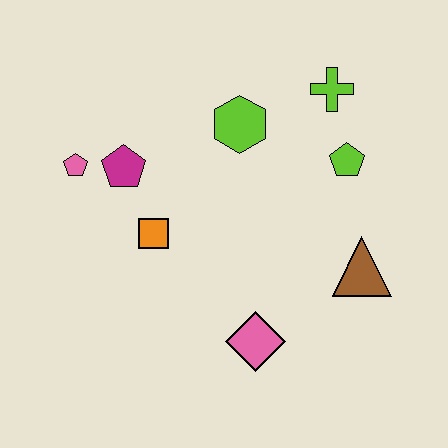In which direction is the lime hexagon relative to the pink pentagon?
The lime hexagon is to the right of the pink pentagon.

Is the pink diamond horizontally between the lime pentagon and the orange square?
Yes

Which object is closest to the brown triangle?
The lime pentagon is closest to the brown triangle.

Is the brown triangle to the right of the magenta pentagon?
Yes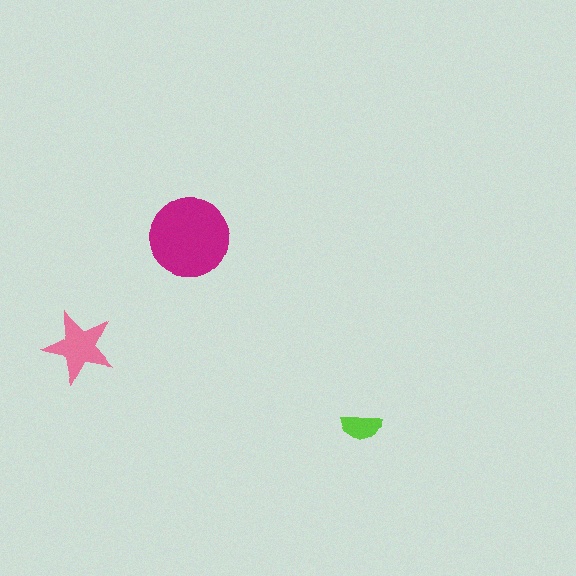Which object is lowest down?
The lime semicircle is bottommost.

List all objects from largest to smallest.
The magenta circle, the pink star, the lime semicircle.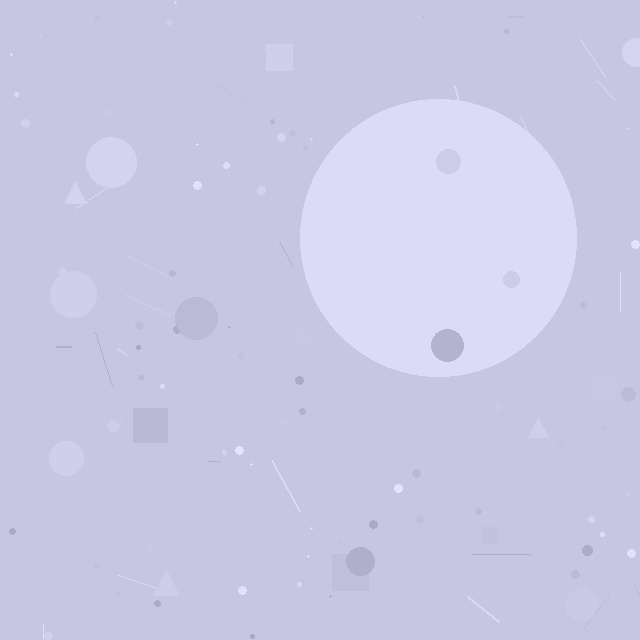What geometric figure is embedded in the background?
A circle is embedded in the background.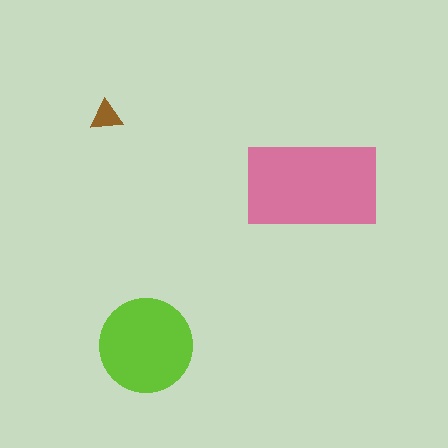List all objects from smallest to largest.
The brown triangle, the lime circle, the pink rectangle.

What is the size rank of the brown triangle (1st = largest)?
3rd.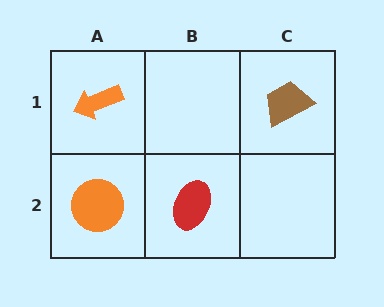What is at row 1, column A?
An orange arrow.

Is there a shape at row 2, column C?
No, that cell is empty.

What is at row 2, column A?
An orange circle.